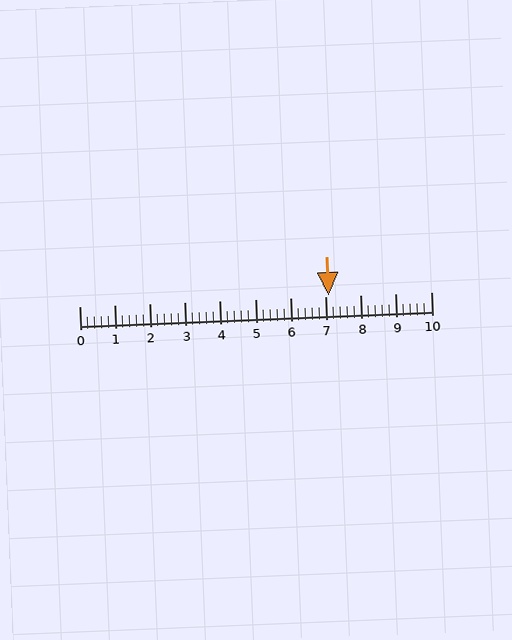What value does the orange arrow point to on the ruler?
The orange arrow points to approximately 7.1.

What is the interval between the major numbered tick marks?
The major tick marks are spaced 1 units apart.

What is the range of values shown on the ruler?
The ruler shows values from 0 to 10.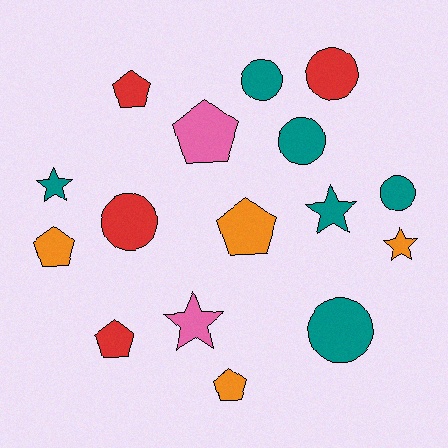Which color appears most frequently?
Teal, with 6 objects.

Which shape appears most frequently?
Circle, with 6 objects.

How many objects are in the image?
There are 16 objects.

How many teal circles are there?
There are 4 teal circles.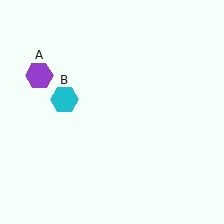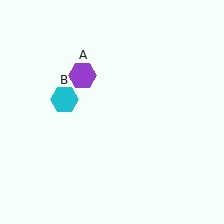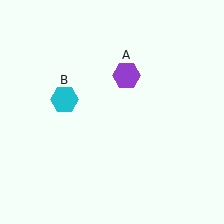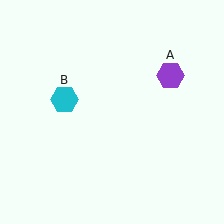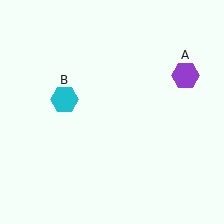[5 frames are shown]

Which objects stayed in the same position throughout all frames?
Cyan hexagon (object B) remained stationary.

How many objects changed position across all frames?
1 object changed position: purple hexagon (object A).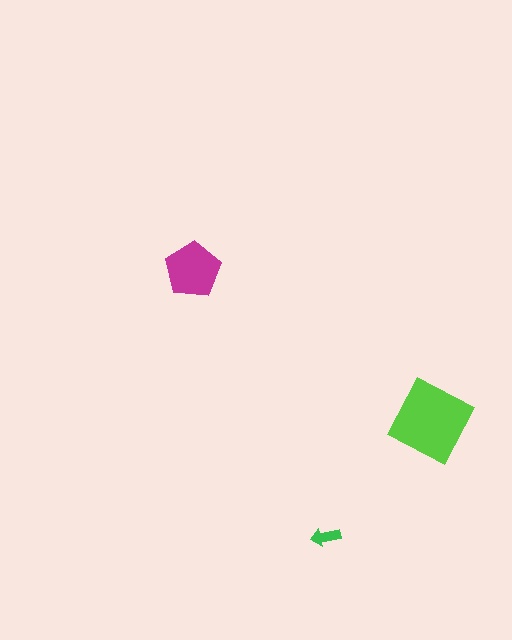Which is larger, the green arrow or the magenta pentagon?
The magenta pentagon.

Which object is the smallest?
The green arrow.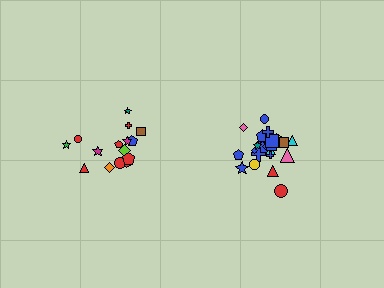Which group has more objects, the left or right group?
The right group.